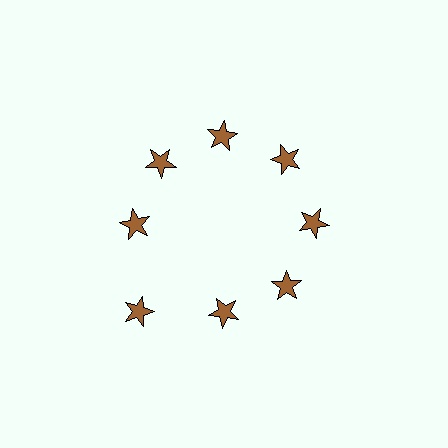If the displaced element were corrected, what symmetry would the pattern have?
It would have 8-fold rotational symmetry — the pattern would map onto itself every 45 degrees.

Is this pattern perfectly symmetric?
No. The 8 brown stars are arranged in a ring, but one element near the 8 o'clock position is pushed outward from the center, breaking the 8-fold rotational symmetry.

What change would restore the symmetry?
The symmetry would be restored by moving it inward, back onto the ring so that all 8 stars sit at equal angles and equal distance from the center.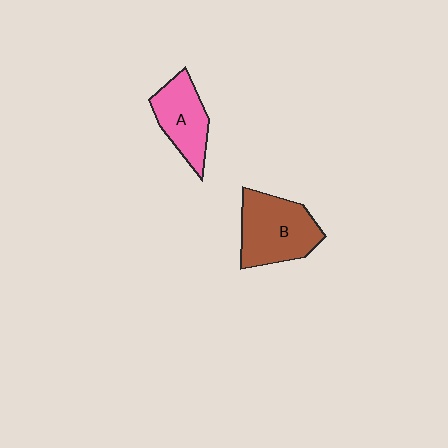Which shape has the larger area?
Shape B (brown).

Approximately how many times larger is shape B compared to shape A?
Approximately 1.4 times.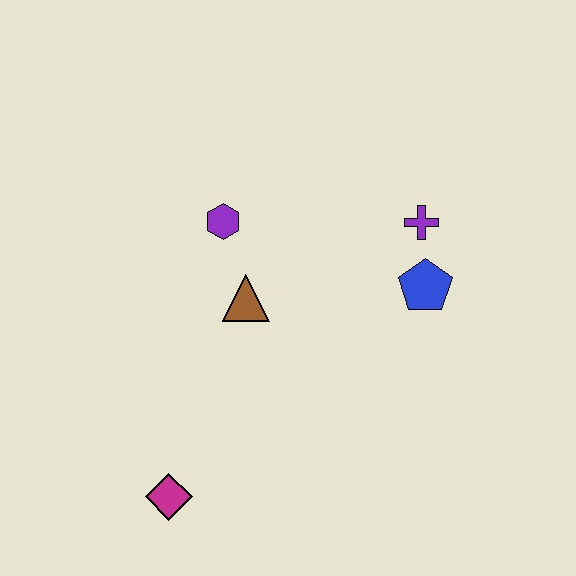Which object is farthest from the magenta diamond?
The purple cross is farthest from the magenta diamond.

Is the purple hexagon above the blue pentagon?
Yes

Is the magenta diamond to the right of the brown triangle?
No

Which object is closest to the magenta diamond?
The brown triangle is closest to the magenta diamond.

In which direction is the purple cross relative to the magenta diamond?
The purple cross is above the magenta diamond.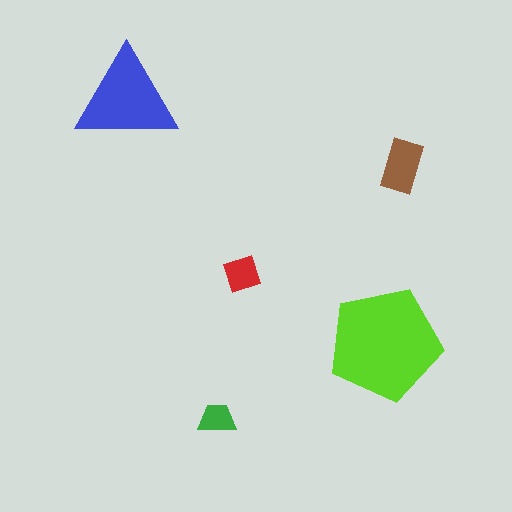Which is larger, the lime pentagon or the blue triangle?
The lime pentagon.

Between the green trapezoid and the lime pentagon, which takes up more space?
The lime pentagon.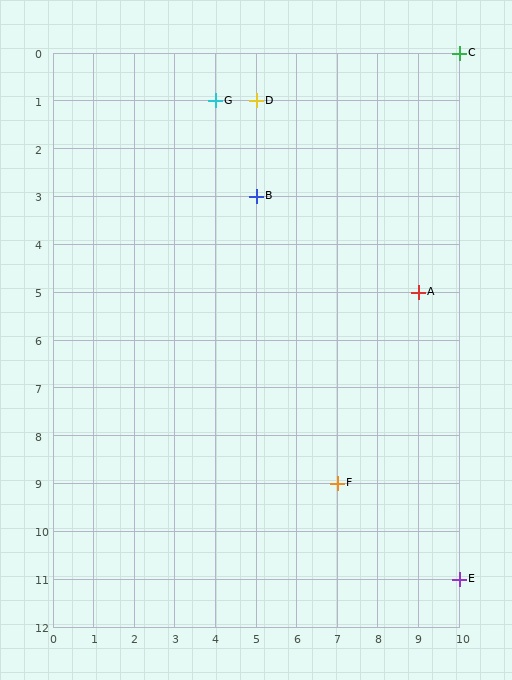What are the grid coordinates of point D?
Point D is at grid coordinates (5, 1).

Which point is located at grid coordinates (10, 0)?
Point C is at (10, 0).